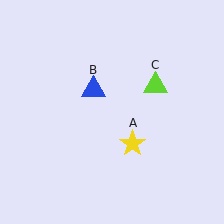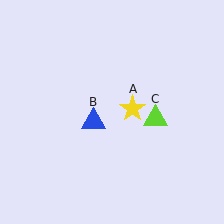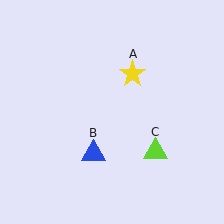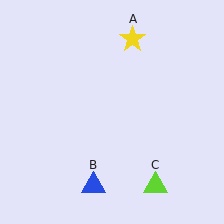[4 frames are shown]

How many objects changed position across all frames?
3 objects changed position: yellow star (object A), blue triangle (object B), lime triangle (object C).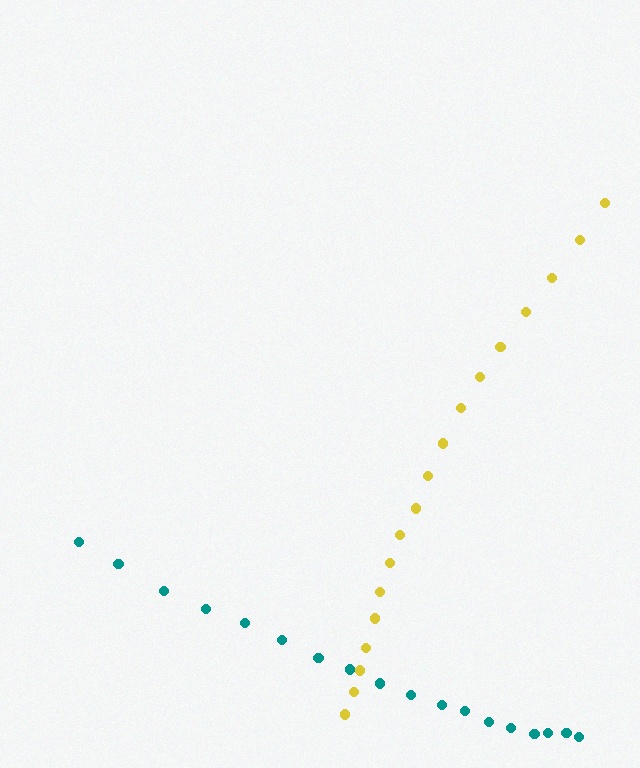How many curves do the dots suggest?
There are 2 distinct paths.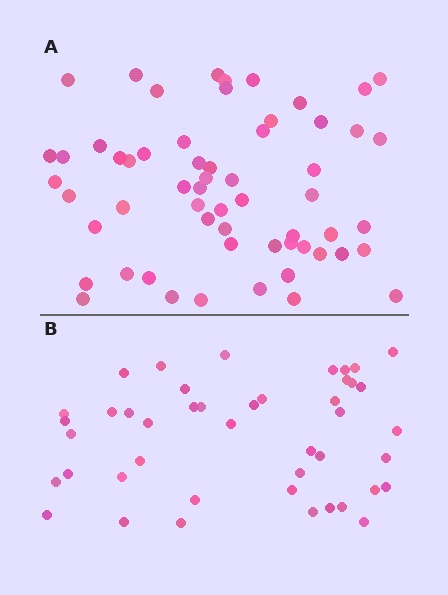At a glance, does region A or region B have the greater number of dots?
Region A (the top region) has more dots.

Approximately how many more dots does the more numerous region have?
Region A has approximately 15 more dots than region B.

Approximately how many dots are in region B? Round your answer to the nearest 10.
About 40 dots. (The exact count is 44, which rounds to 40.)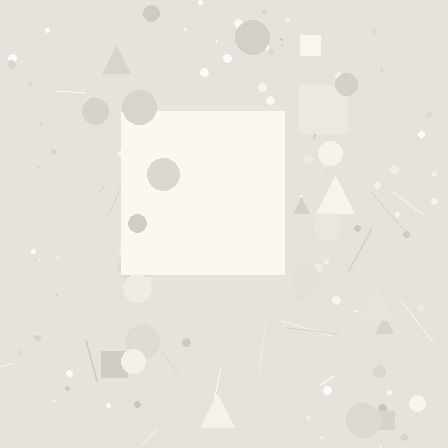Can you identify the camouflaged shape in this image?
The camouflaged shape is a square.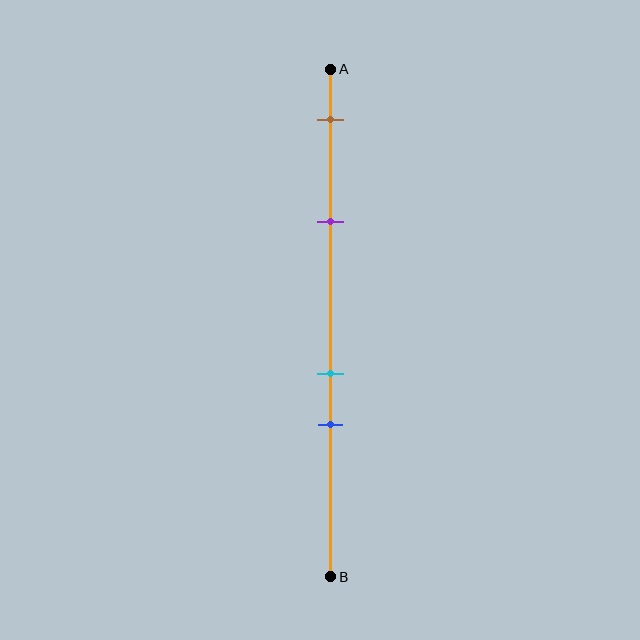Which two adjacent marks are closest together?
The cyan and blue marks are the closest adjacent pair.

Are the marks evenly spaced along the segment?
No, the marks are not evenly spaced.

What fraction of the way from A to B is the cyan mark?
The cyan mark is approximately 60% (0.6) of the way from A to B.